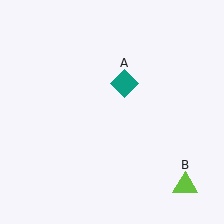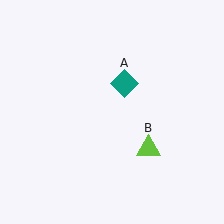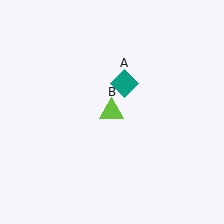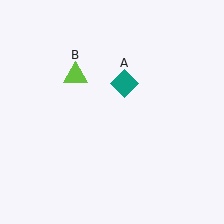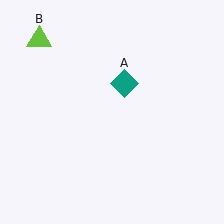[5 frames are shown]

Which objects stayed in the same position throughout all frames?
Teal diamond (object A) remained stationary.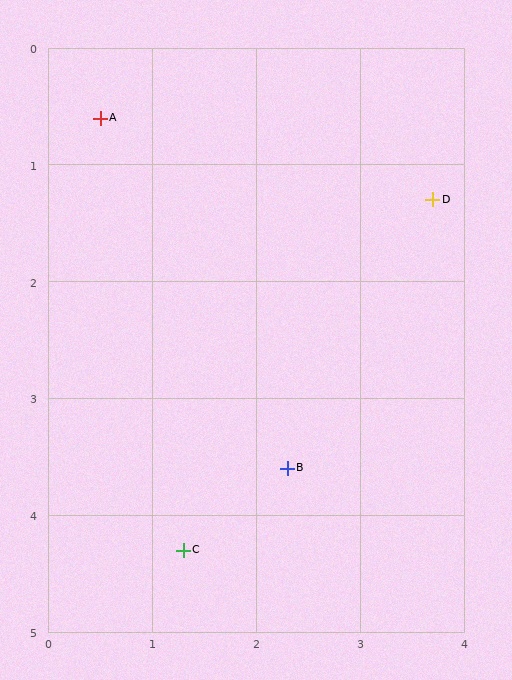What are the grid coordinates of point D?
Point D is at approximately (3.7, 1.3).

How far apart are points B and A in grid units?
Points B and A are about 3.5 grid units apart.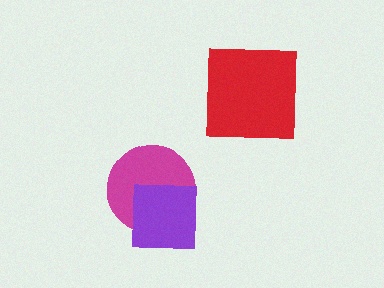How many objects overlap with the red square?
0 objects overlap with the red square.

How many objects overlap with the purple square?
1 object overlaps with the purple square.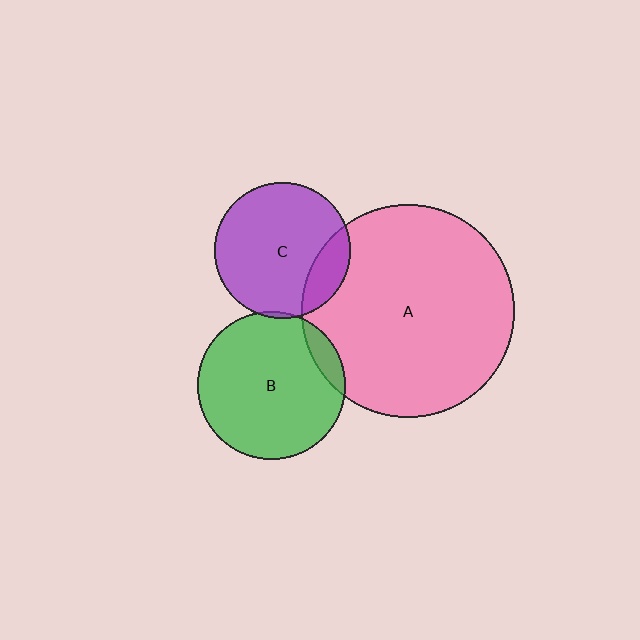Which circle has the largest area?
Circle A (pink).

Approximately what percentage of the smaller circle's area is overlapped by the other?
Approximately 5%.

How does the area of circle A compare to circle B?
Approximately 2.1 times.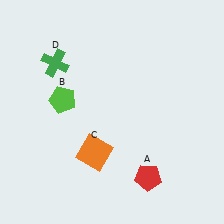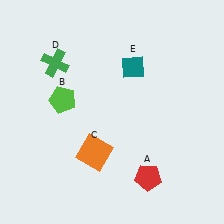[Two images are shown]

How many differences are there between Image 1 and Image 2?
There is 1 difference between the two images.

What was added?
A teal diamond (E) was added in Image 2.